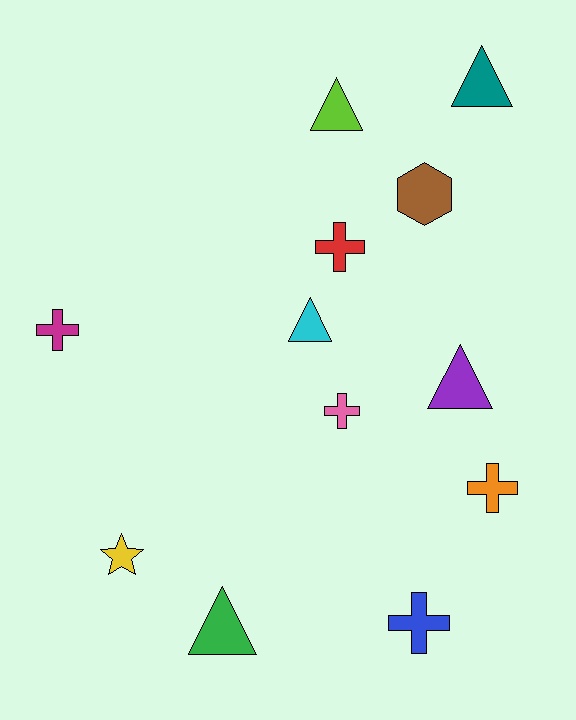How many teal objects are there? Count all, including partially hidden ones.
There is 1 teal object.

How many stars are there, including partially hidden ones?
There is 1 star.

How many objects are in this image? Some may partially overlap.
There are 12 objects.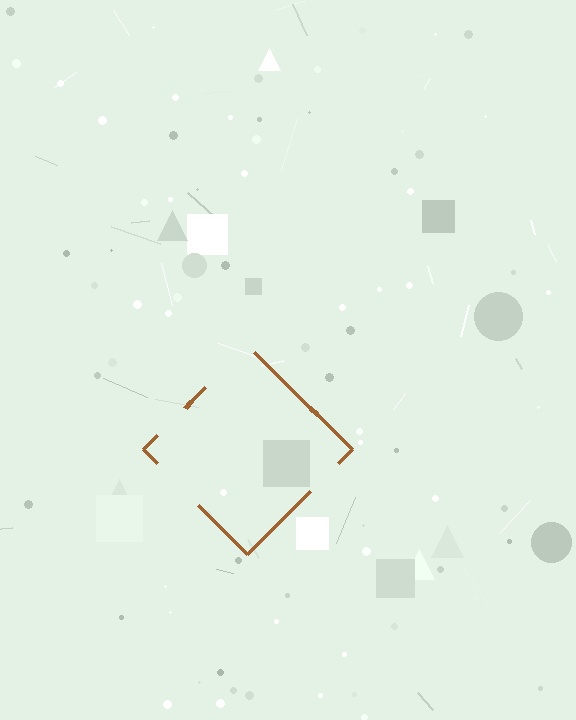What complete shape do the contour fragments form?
The contour fragments form a diamond.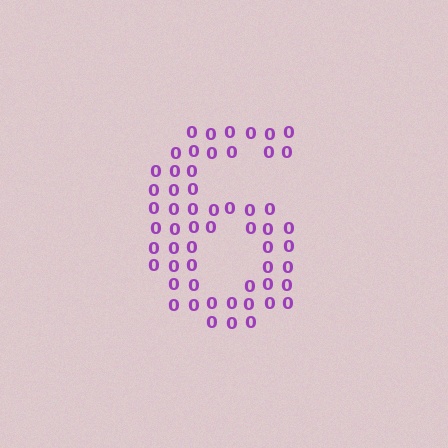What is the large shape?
The large shape is the digit 6.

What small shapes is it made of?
It is made of small digit 0's.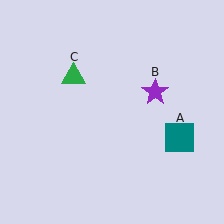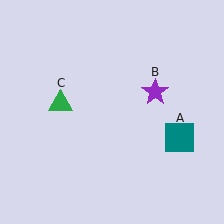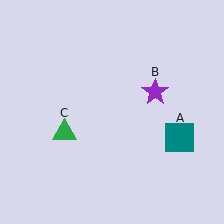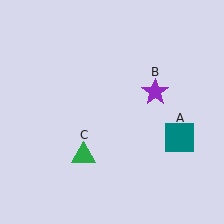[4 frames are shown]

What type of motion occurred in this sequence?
The green triangle (object C) rotated counterclockwise around the center of the scene.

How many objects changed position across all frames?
1 object changed position: green triangle (object C).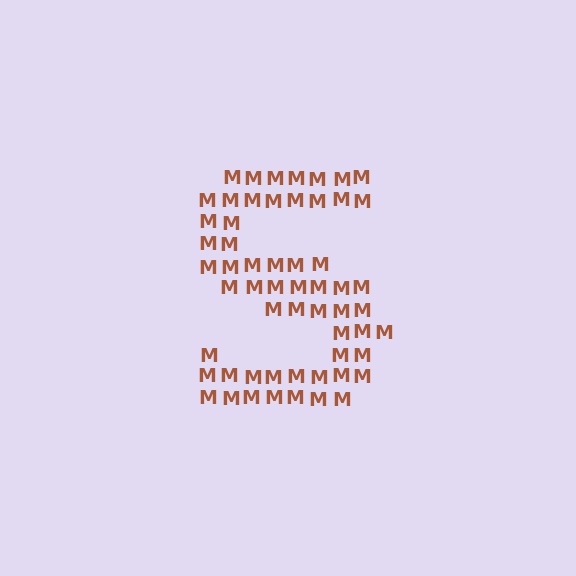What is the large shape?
The large shape is the letter S.